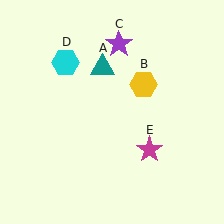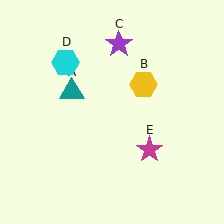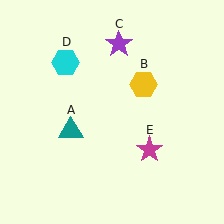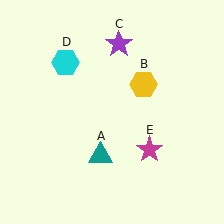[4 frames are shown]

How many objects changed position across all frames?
1 object changed position: teal triangle (object A).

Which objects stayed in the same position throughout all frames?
Yellow hexagon (object B) and purple star (object C) and cyan hexagon (object D) and magenta star (object E) remained stationary.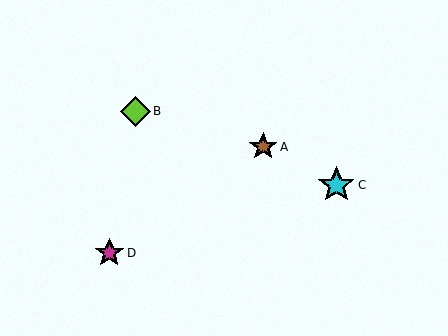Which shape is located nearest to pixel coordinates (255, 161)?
The brown star (labeled A) at (263, 147) is nearest to that location.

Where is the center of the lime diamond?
The center of the lime diamond is at (135, 111).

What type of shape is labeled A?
Shape A is a brown star.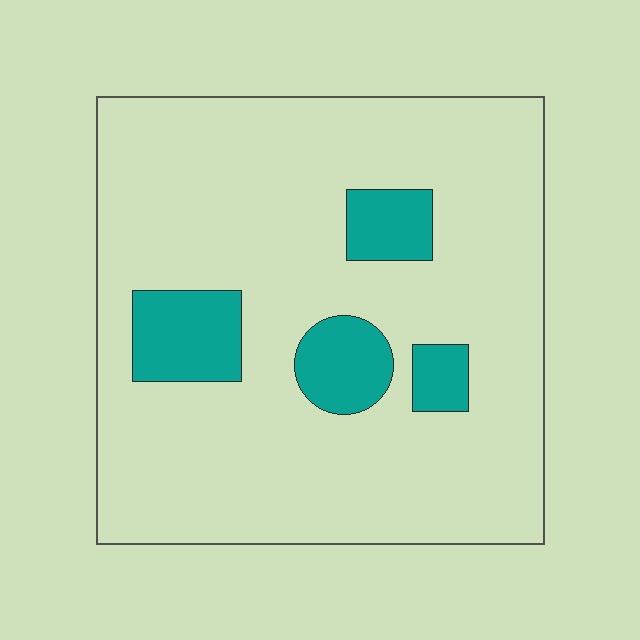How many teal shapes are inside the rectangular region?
4.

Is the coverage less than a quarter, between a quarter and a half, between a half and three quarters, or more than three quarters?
Less than a quarter.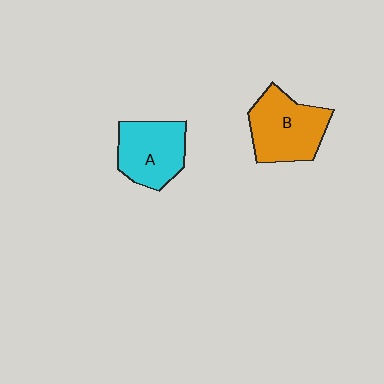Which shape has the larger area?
Shape B (orange).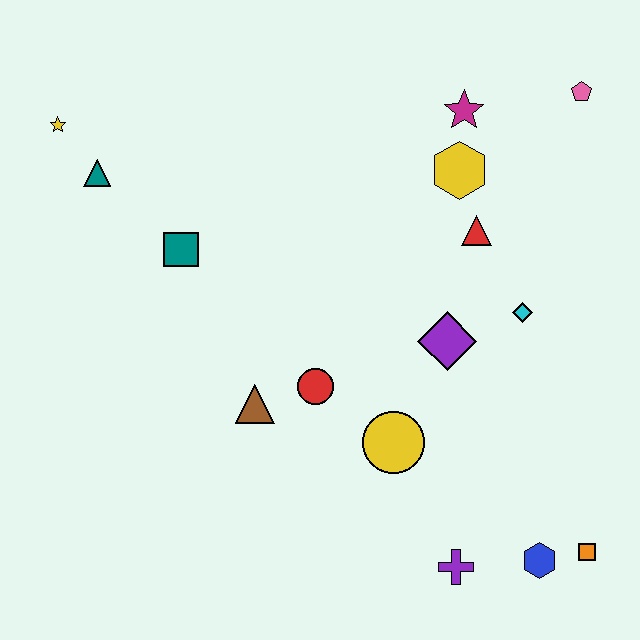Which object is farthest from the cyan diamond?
The yellow star is farthest from the cyan diamond.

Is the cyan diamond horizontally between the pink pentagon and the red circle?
Yes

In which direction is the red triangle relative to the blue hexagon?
The red triangle is above the blue hexagon.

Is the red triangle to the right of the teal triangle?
Yes